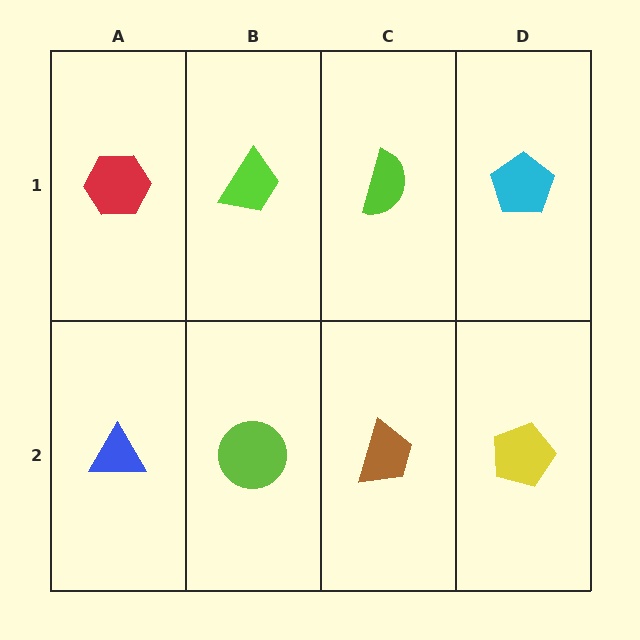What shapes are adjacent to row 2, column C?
A lime semicircle (row 1, column C), a lime circle (row 2, column B), a yellow pentagon (row 2, column D).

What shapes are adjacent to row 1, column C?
A brown trapezoid (row 2, column C), a lime trapezoid (row 1, column B), a cyan pentagon (row 1, column D).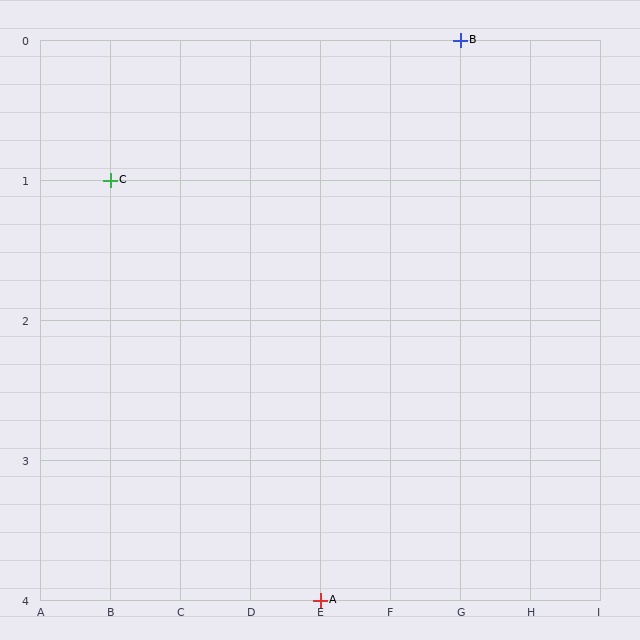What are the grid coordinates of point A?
Point A is at grid coordinates (E, 4).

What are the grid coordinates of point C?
Point C is at grid coordinates (B, 1).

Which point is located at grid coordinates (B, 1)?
Point C is at (B, 1).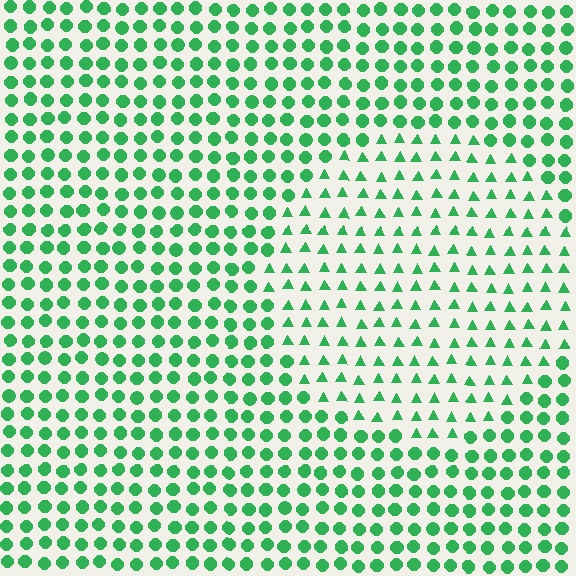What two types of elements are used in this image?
The image uses triangles inside the circle region and circles outside it.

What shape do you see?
I see a circle.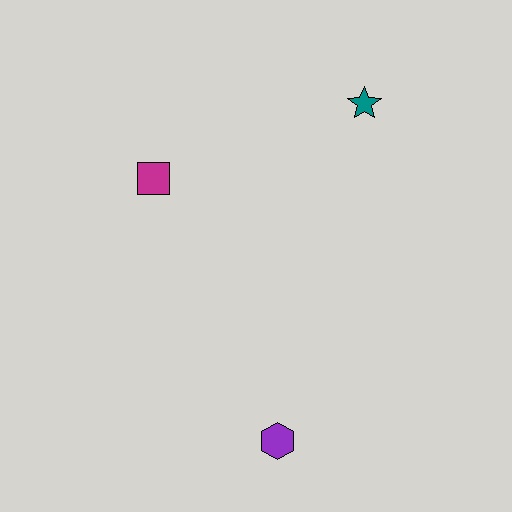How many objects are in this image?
There are 3 objects.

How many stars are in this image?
There is 1 star.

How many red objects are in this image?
There are no red objects.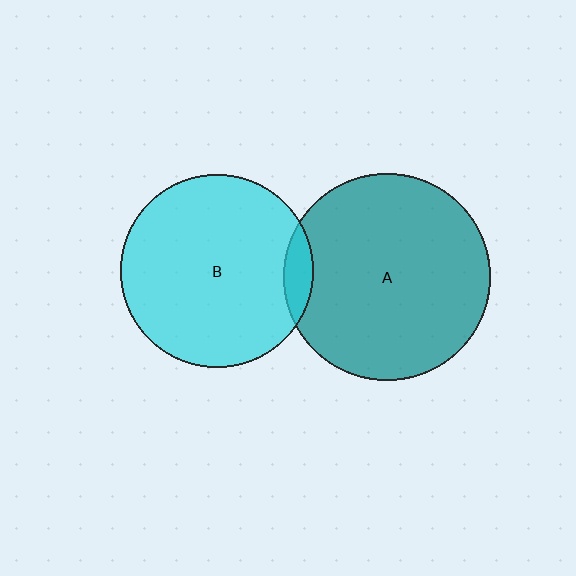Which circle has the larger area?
Circle A (teal).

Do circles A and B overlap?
Yes.